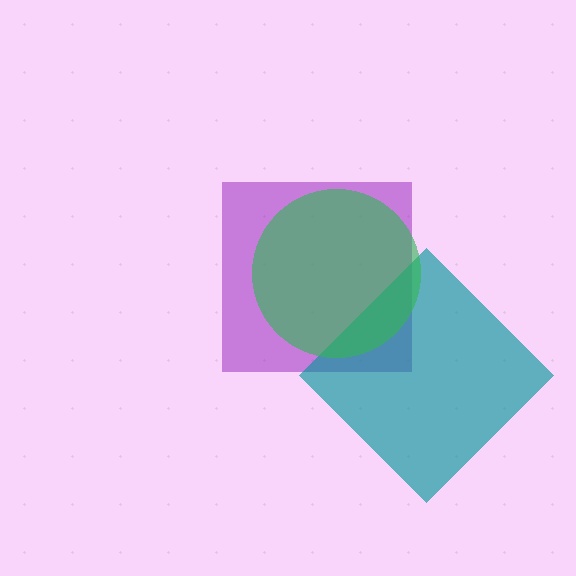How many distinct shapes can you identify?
There are 3 distinct shapes: a purple square, a teal diamond, a green circle.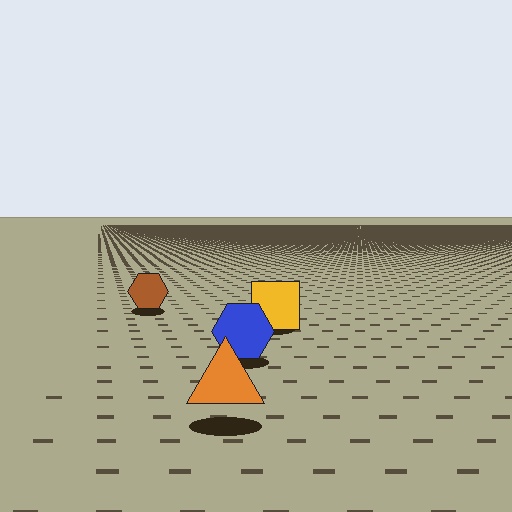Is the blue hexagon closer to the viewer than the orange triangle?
No. The orange triangle is closer — you can tell from the texture gradient: the ground texture is coarser near it.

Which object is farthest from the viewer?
The brown hexagon is farthest from the viewer. It appears smaller and the ground texture around it is denser.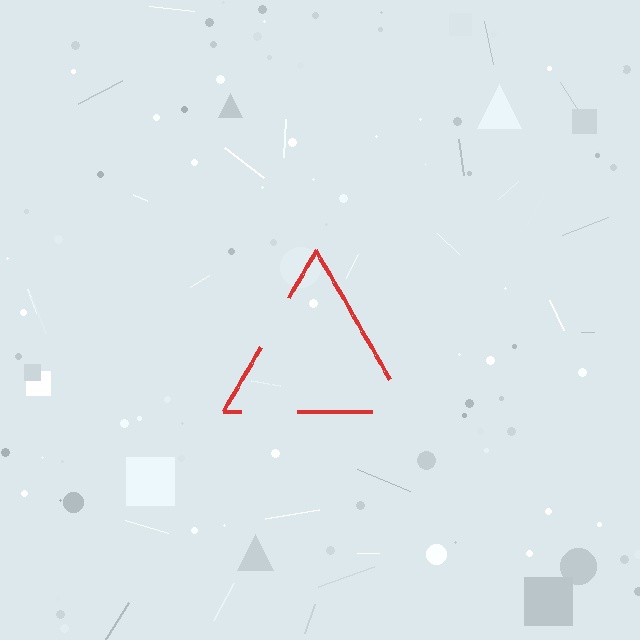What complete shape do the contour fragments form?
The contour fragments form a triangle.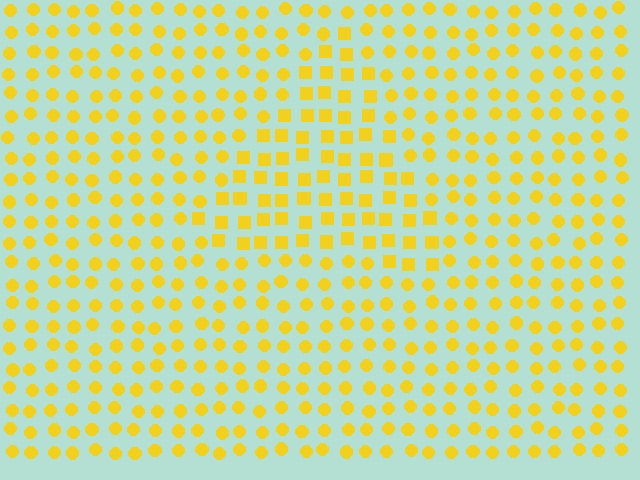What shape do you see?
I see a triangle.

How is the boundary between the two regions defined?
The boundary is defined by a change in element shape: squares inside vs. circles outside. All elements share the same color and spacing.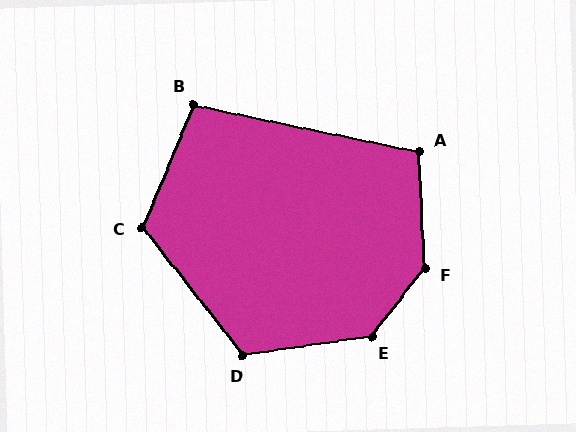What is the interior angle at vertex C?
Approximately 119 degrees (obtuse).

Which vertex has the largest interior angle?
F, at approximately 139 degrees.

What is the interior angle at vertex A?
Approximately 105 degrees (obtuse).